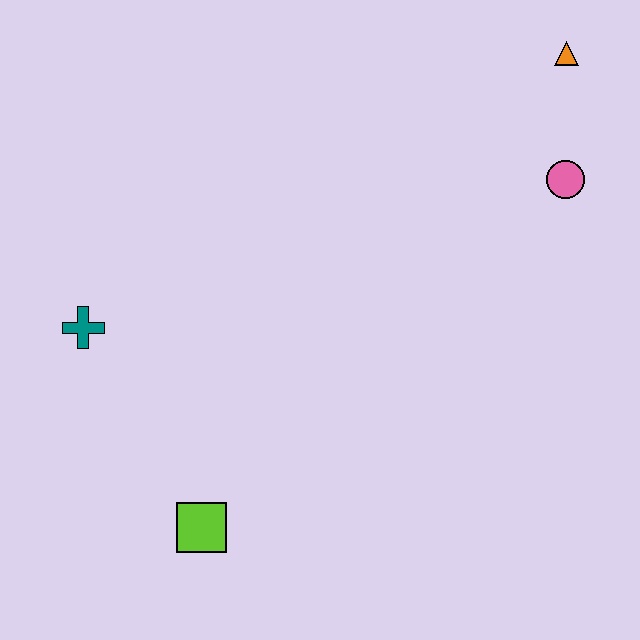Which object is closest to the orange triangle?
The pink circle is closest to the orange triangle.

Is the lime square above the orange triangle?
No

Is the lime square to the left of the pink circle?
Yes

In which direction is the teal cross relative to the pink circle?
The teal cross is to the left of the pink circle.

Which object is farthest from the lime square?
The orange triangle is farthest from the lime square.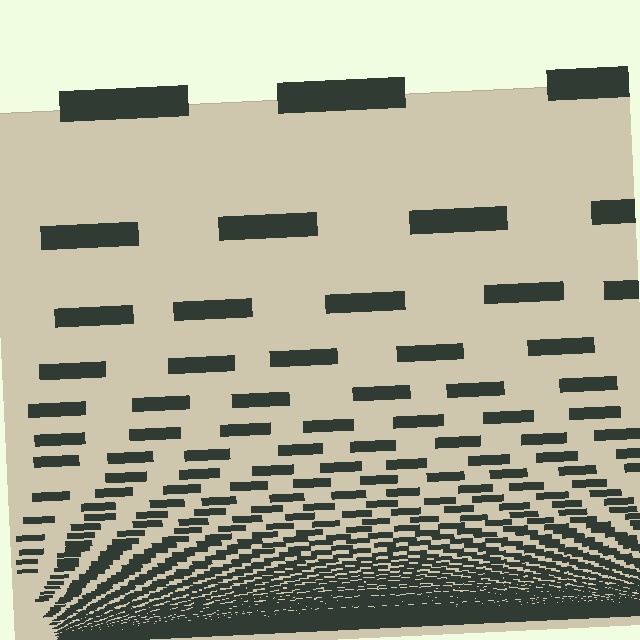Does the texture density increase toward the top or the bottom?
Density increases toward the bottom.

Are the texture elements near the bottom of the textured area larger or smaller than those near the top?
Smaller. The gradient is inverted — elements near the bottom are smaller and denser.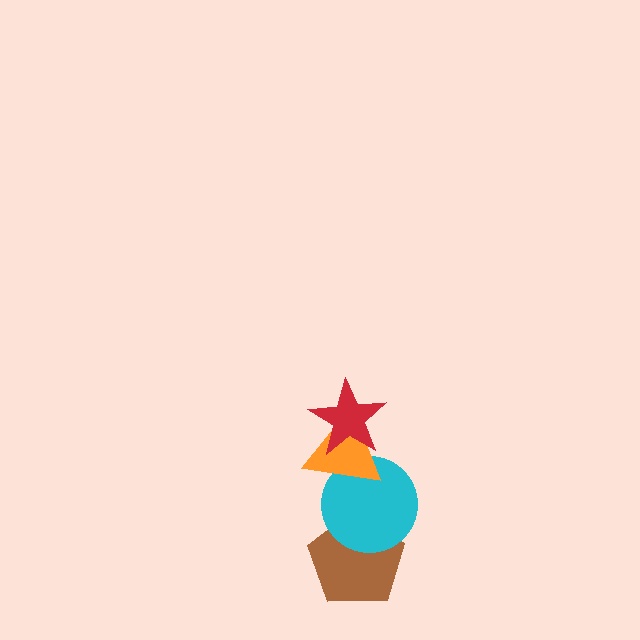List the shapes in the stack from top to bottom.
From top to bottom: the red star, the orange triangle, the cyan circle, the brown pentagon.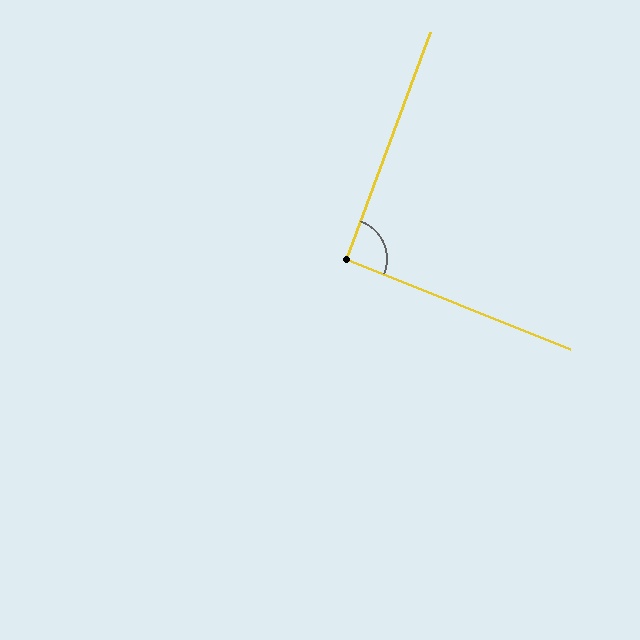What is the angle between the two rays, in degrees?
Approximately 92 degrees.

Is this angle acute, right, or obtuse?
It is approximately a right angle.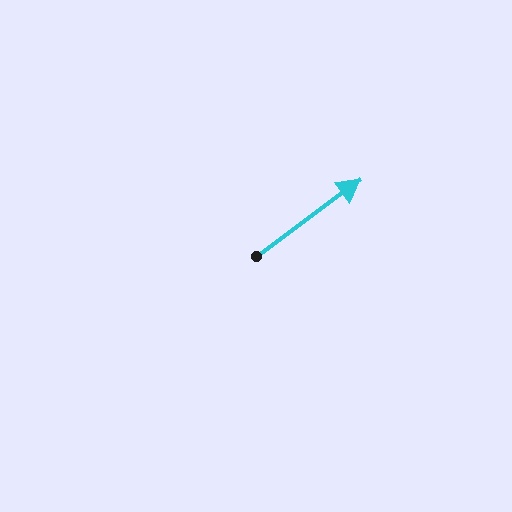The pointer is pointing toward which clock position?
Roughly 2 o'clock.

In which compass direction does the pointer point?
Northeast.